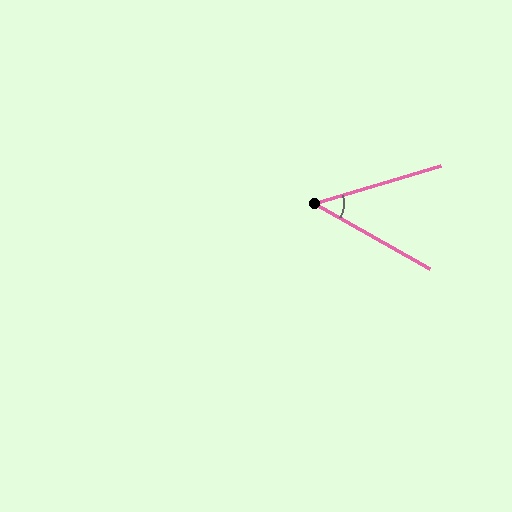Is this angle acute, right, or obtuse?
It is acute.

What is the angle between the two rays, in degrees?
Approximately 46 degrees.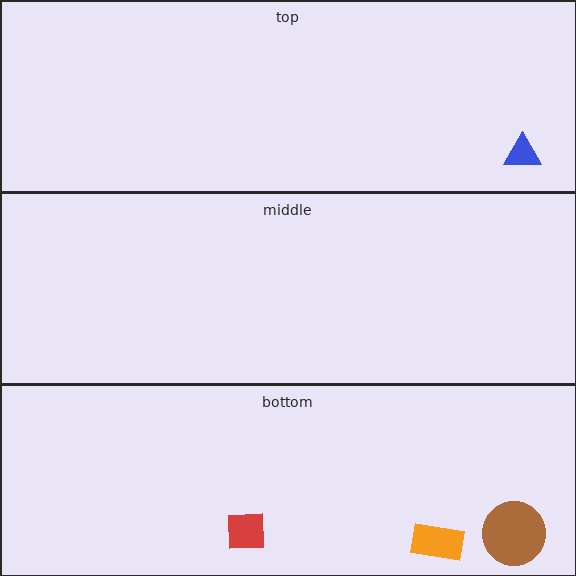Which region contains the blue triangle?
The top region.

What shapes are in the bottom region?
The orange rectangle, the brown circle, the red square.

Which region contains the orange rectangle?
The bottom region.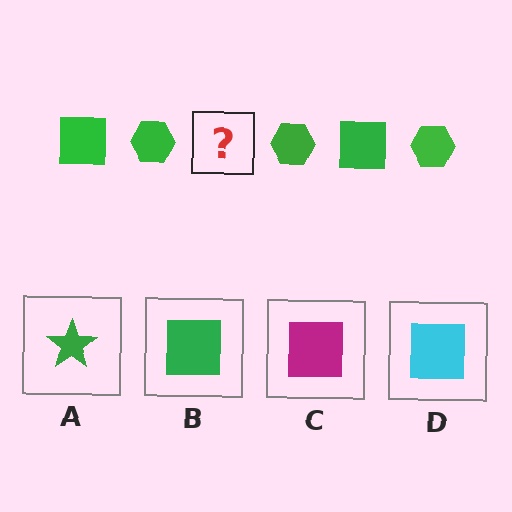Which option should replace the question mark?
Option B.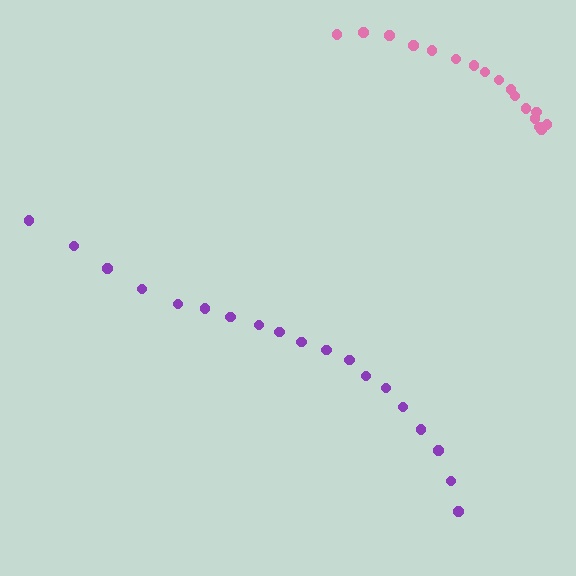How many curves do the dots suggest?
There are 2 distinct paths.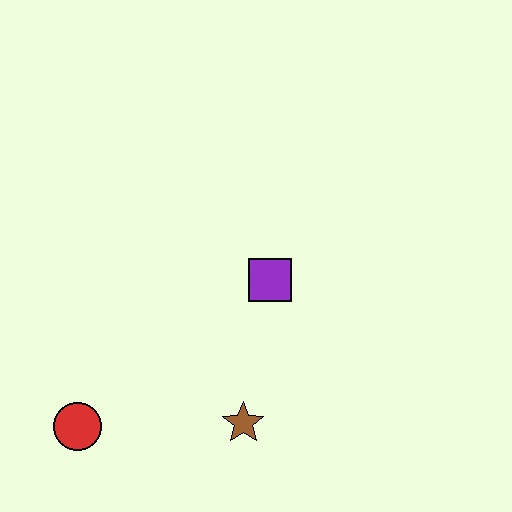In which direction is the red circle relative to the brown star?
The red circle is to the left of the brown star.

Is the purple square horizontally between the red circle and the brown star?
No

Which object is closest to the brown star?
The purple square is closest to the brown star.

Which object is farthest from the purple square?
The red circle is farthest from the purple square.